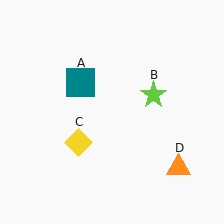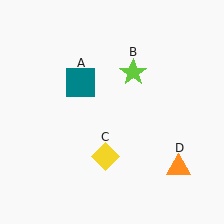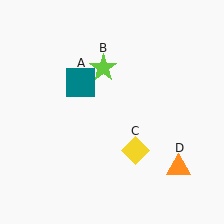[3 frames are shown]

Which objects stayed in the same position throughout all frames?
Teal square (object A) and orange triangle (object D) remained stationary.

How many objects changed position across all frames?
2 objects changed position: lime star (object B), yellow diamond (object C).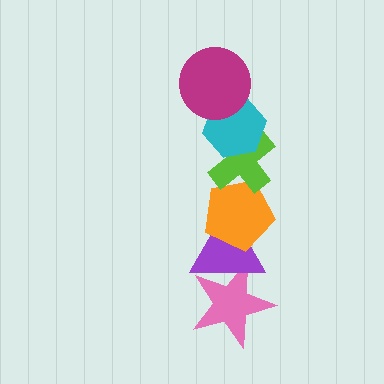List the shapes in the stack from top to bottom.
From top to bottom: the magenta circle, the cyan hexagon, the lime cross, the orange pentagon, the purple triangle, the pink star.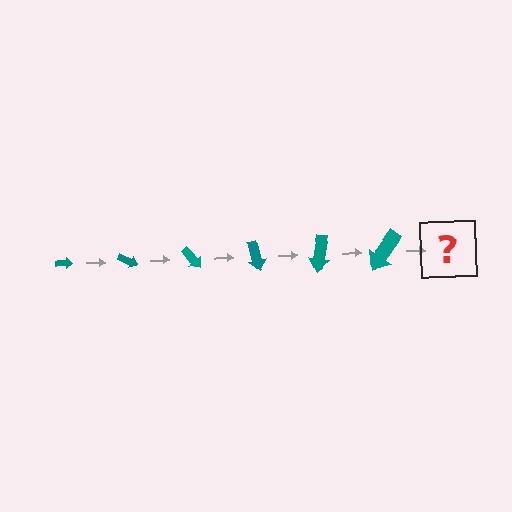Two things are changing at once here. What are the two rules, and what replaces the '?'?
The two rules are that the arrow grows larger each step and it rotates 25 degrees each step. The '?' should be an arrow, larger than the previous one and rotated 150 degrees from the start.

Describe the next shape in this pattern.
It should be an arrow, larger than the previous one and rotated 150 degrees from the start.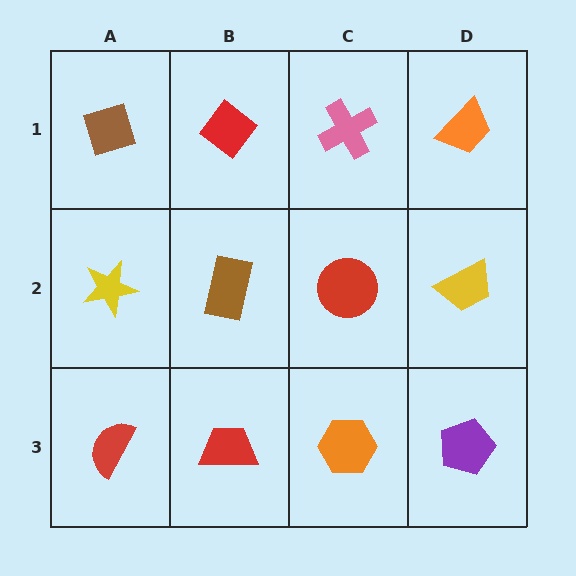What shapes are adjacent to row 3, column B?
A brown rectangle (row 2, column B), a red semicircle (row 3, column A), an orange hexagon (row 3, column C).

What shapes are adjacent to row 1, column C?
A red circle (row 2, column C), a red diamond (row 1, column B), an orange trapezoid (row 1, column D).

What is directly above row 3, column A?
A yellow star.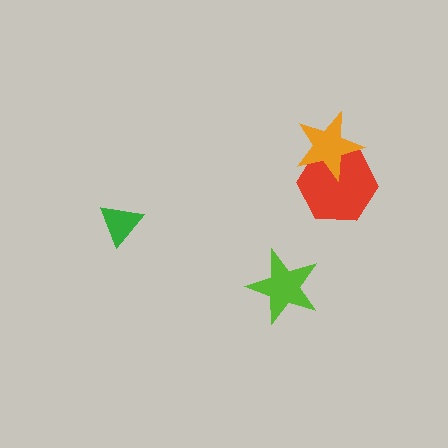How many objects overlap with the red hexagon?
1 object overlaps with the red hexagon.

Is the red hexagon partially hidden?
Yes, it is partially covered by another shape.